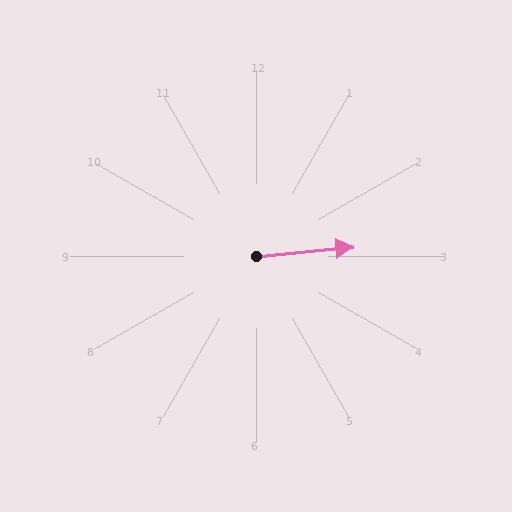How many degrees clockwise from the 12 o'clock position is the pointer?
Approximately 85 degrees.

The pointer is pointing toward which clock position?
Roughly 3 o'clock.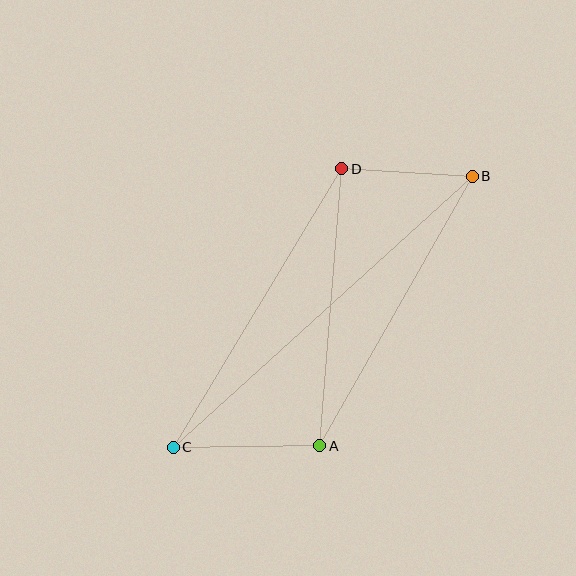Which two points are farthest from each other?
Points B and C are farthest from each other.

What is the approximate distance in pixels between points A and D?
The distance between A and D is approximately 278 pixels.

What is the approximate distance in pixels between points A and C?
The distance between A and C is approximately 146 pixels.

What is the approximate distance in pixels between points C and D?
The distance between C and D is approximately 325 pixels.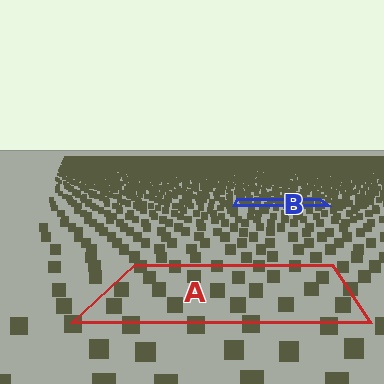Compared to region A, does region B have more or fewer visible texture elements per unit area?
Region B has more texture elements per unit area — they are packed more densely because it is farther away.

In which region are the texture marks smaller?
The texture marks are smaller in region B, because it is farther away.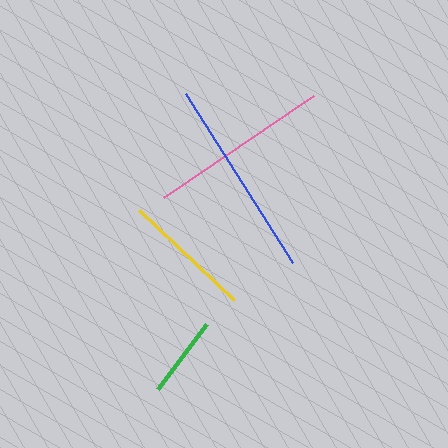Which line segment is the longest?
The blue line is the longest at approximately 200 pixels.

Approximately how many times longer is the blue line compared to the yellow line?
The blue line is approximately 1.5 times the length of the yellow line.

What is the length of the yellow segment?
The yellow segment is approximately 131 pixels long.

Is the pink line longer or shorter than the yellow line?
The pink line is longer than the yellow line.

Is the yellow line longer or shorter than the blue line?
The blue line is longer than the yellow line.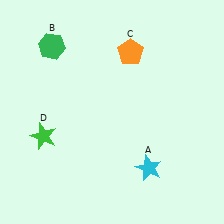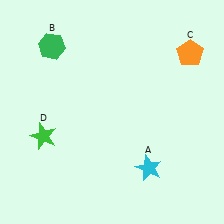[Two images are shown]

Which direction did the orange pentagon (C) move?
The orange pentagon (C) moved right.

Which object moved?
The orange pentagon (C) moved right.